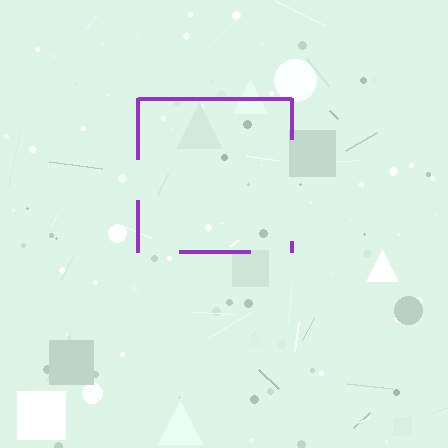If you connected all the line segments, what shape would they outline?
They would outline a square.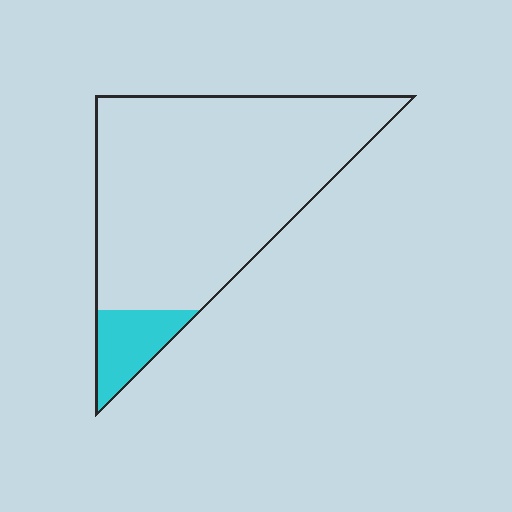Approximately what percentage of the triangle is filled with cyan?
Approximately 10%.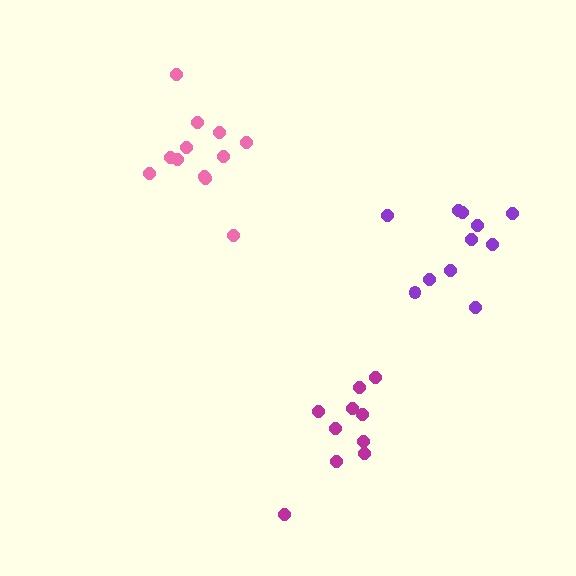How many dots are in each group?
Group 1: 11 dots, Group 2: 12 dots, Group 3: 10 dots (33 total).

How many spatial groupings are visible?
There are 3 spatial groupings.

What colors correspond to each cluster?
The clusters are colored: purple, pink, magenta.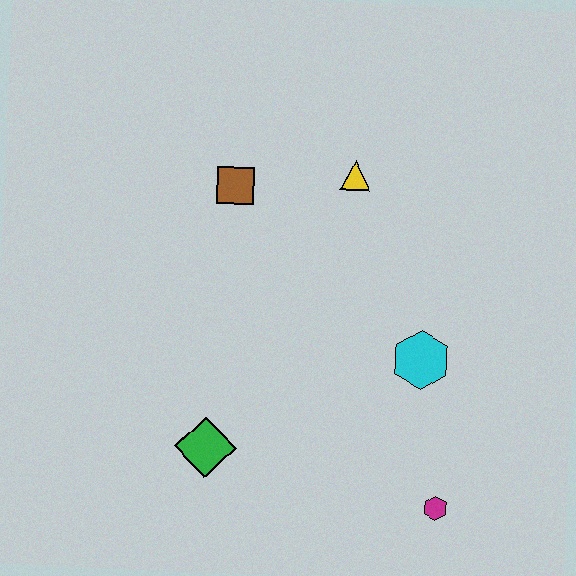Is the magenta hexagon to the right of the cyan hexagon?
Yes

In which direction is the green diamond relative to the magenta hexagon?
The green diamond is to the left of the magenta hexagon.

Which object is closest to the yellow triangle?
The brown square is closest to the yellow triangle.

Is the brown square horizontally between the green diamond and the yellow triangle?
Yes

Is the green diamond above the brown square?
No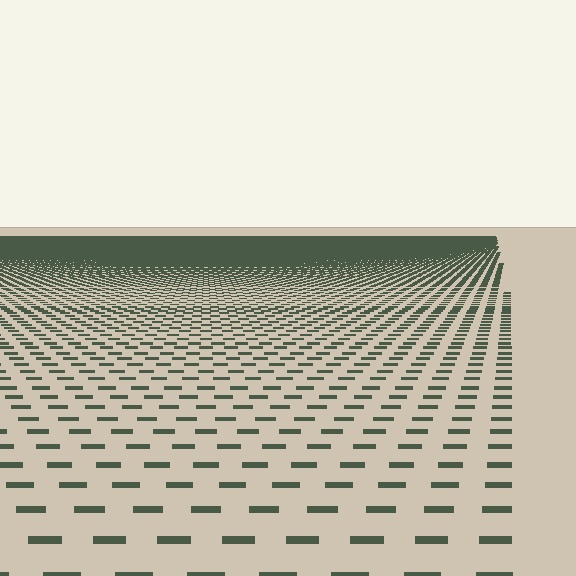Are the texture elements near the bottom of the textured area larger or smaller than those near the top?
Larger. Near the bottom, elements are closer to the viewer and appear at a bigger on-screen size.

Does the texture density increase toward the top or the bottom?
Density increases toward the top.